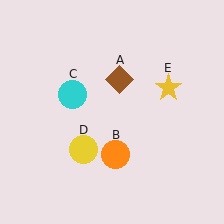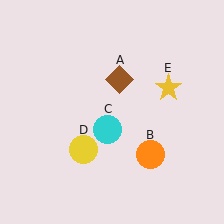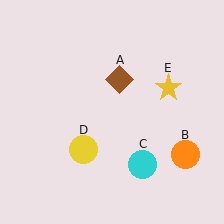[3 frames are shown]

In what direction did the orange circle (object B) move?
The orange circle (object B) moved right.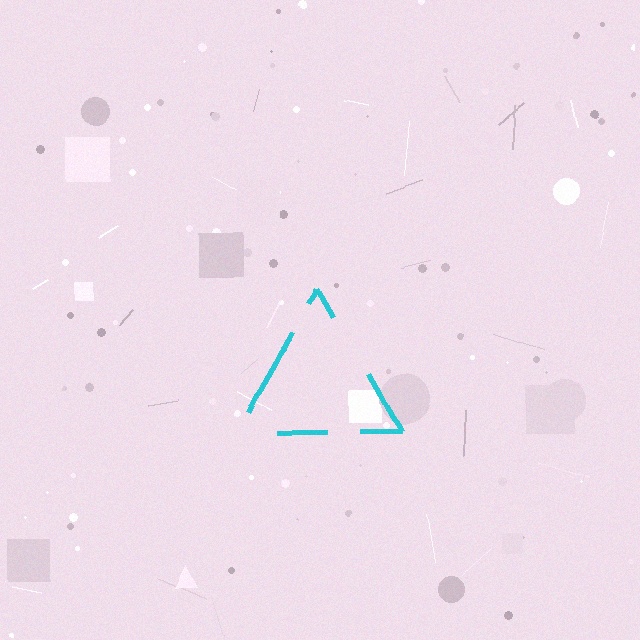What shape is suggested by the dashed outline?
The dashed outline suggests a triangle.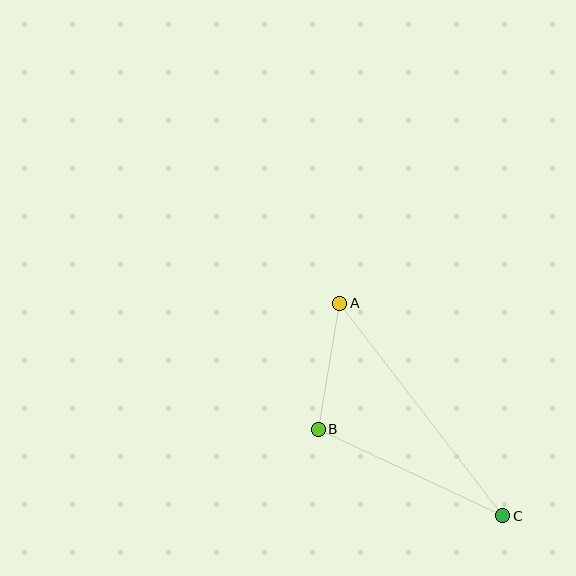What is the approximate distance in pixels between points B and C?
The distance between B and C is approximately 204 pixels.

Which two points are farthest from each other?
Points A and C are farthest from each other.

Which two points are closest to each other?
Points A and B are closest to each other.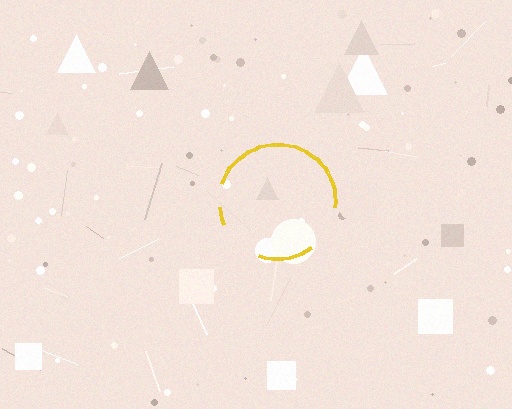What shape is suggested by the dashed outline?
The dashed outline suggests a circle.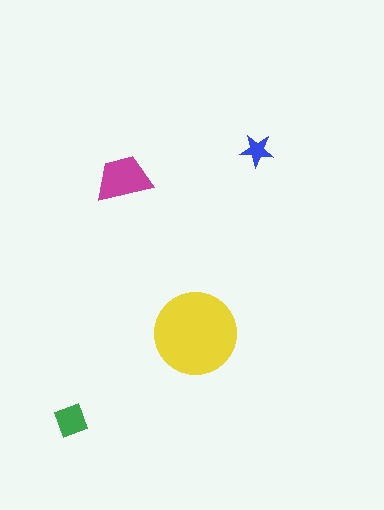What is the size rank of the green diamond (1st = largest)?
3rd.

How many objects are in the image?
There are 4 objects in the image.